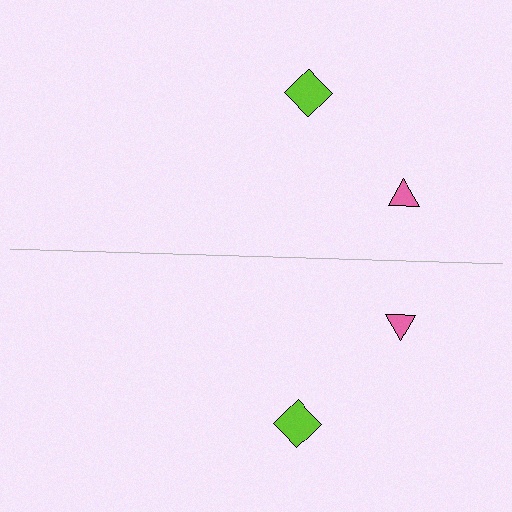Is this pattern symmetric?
Yes, this pattern has bilateral (reflection) symmetry.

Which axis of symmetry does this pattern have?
The pattern has a horizontal axis of symmetry running through the center of the image.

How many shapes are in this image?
There are 4 shapes in this image.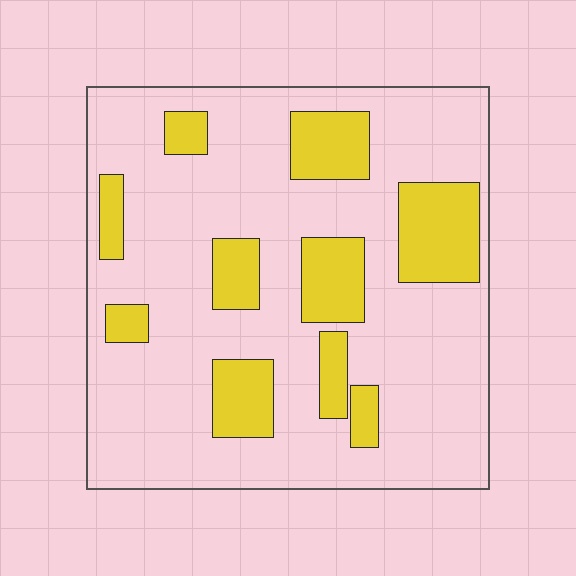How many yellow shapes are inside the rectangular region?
10.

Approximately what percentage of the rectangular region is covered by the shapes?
Approximately 25%.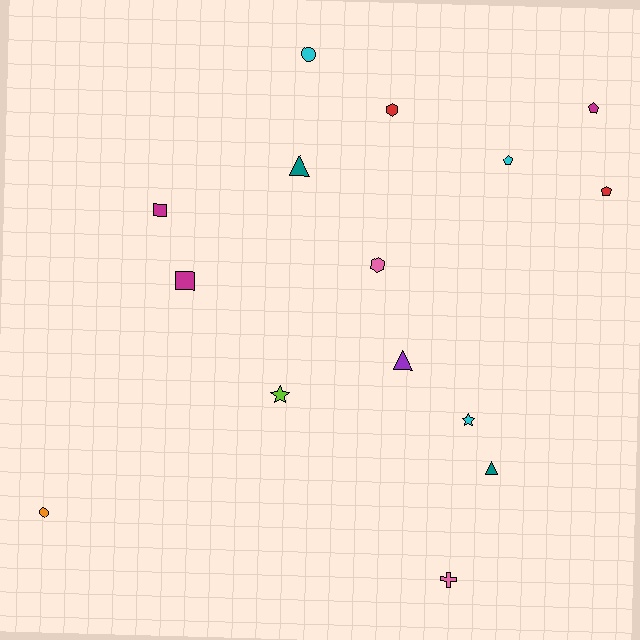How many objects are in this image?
There are 15 objects.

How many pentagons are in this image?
There are 3 pentagons.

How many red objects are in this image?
There are 2 red objects.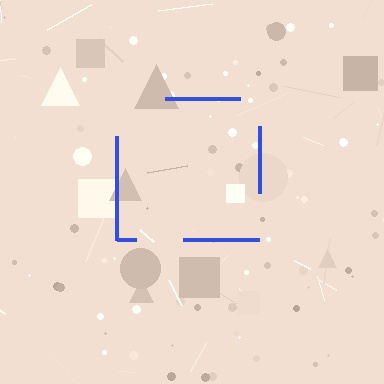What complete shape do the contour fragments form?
The contour fragments form a square.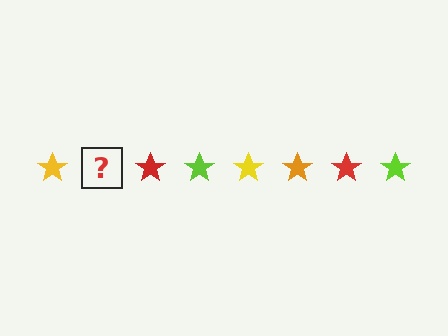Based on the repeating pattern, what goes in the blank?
The blank should be an orange star.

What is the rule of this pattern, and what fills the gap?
The rule is that the pattern cycles through yellow, orange, red, lime stars. The gap should be filled with an orange star.